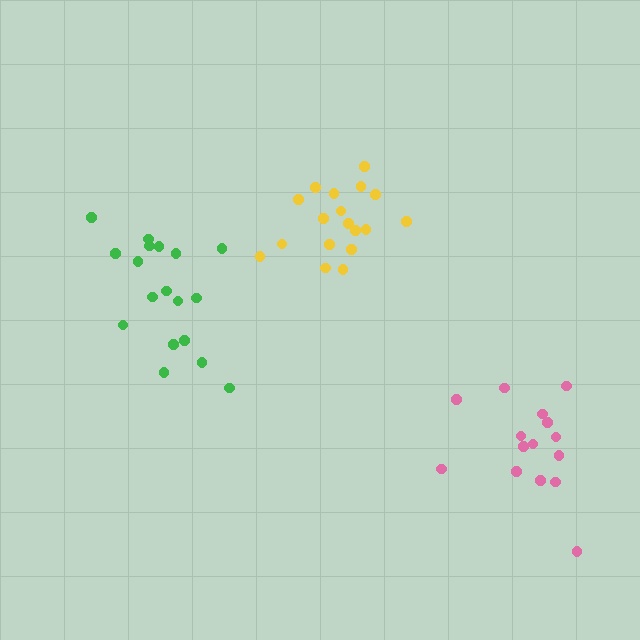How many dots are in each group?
Group 1: 15 dots, Group 2: 18 dots, Group 3: 18 dots (51 total).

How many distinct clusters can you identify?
There are 3 distinct clusters.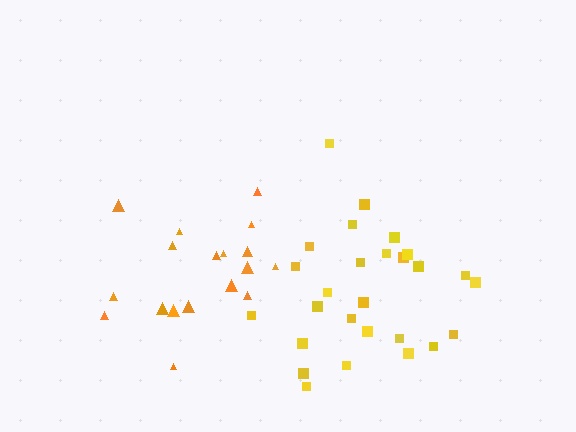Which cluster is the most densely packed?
Yellow.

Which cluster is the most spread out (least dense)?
Orange.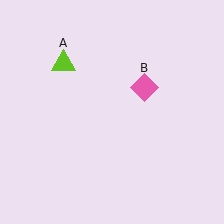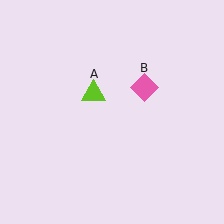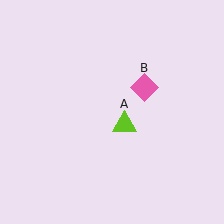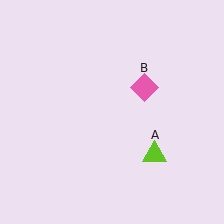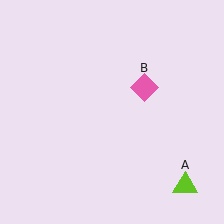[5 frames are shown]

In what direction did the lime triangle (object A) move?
The lime triangle (object A) moved down and to the right.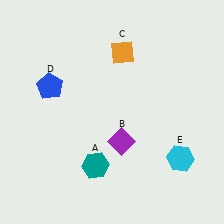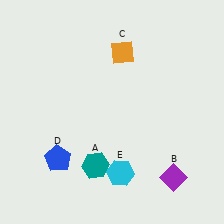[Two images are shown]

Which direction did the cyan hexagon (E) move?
The cyan hexagon (E) moved left.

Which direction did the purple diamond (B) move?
The purple diamond (B) moved right.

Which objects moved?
The objects that moved are: the purple diamond (B), the blue pentagon (D), the cyan hexagon (E).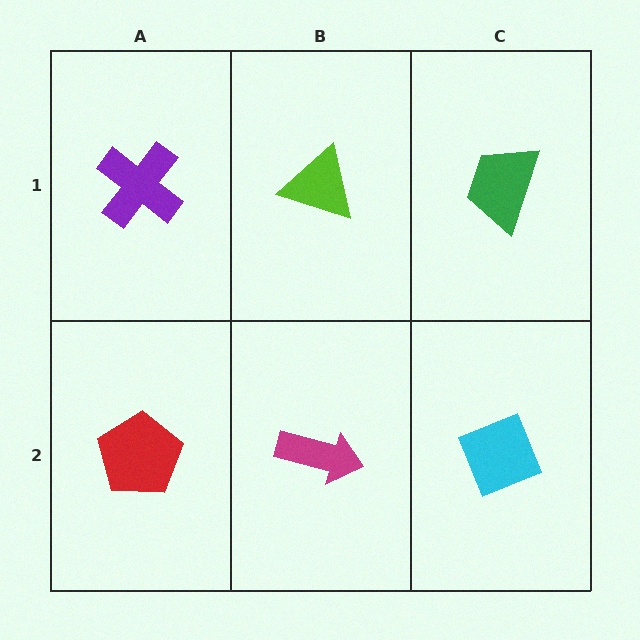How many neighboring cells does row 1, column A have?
2.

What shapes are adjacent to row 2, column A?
A purple cross (row 1, column A), a magenta arrow (row 2, column B).